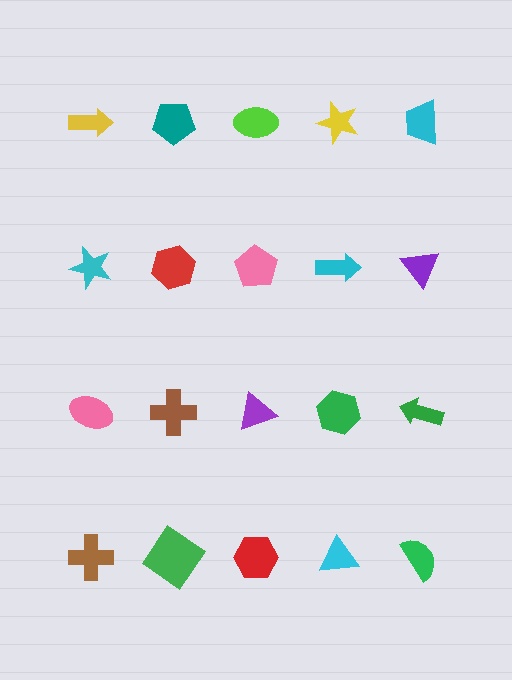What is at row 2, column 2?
A red hexagon.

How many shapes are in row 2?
5 shapes.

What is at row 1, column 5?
A cyan trapezoid.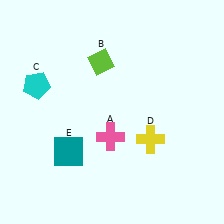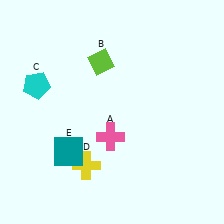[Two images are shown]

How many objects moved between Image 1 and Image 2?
1 object moved between the two images.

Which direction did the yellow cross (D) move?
The yellow cross (D) moved left.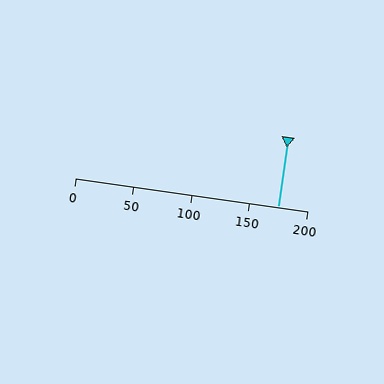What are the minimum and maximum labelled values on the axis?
The axis runs from 0 to 200.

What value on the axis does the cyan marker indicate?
The marker indicates approximately 175.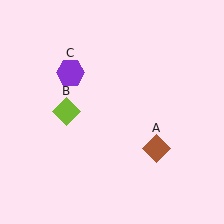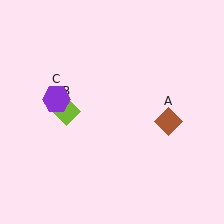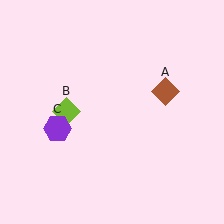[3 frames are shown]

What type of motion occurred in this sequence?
The brown diamond (object A), purple hexagon (object C) rotated counterclockwise around the center of the scene.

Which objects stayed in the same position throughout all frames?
Lime diamond (object B) remained stationary.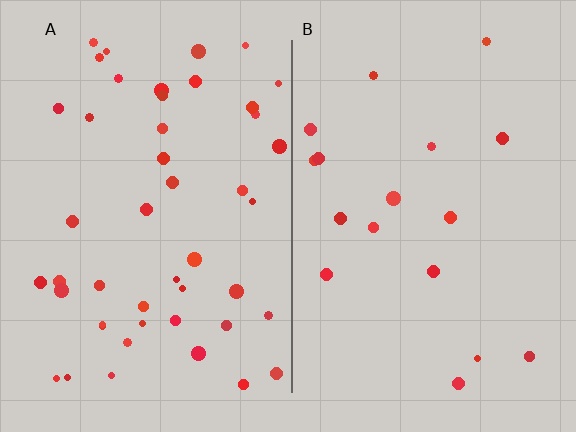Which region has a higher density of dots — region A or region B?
A (the left).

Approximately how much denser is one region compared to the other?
Approximately 2.7× — region A over region B.